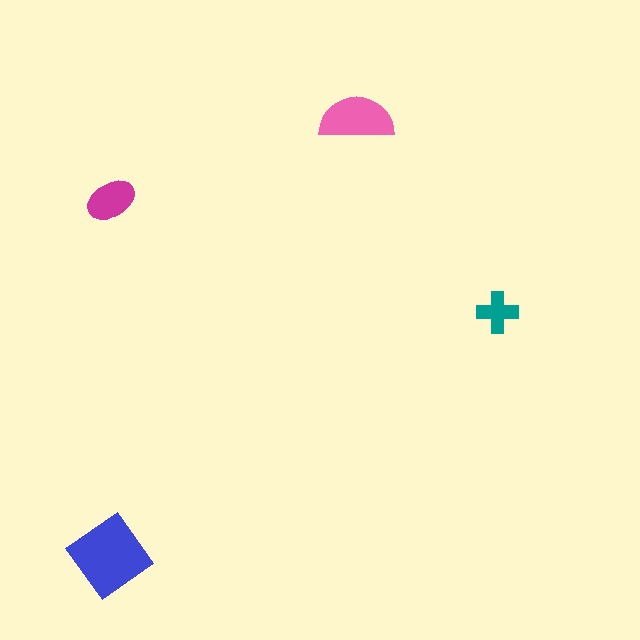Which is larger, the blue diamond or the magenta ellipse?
The blue diamond.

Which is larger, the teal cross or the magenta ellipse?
The magenta ellipse.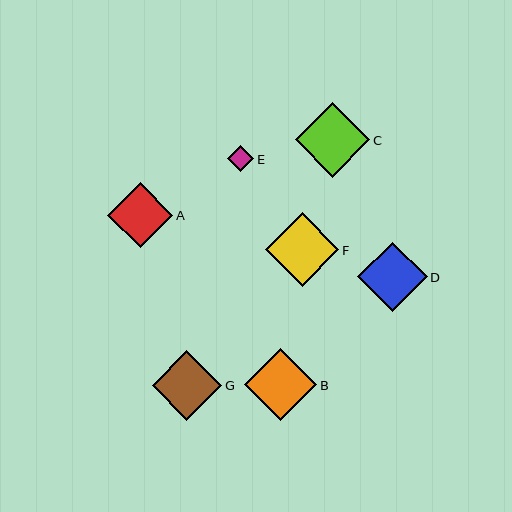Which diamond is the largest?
Diamond C is the largest with a size of approximately 74 pixels.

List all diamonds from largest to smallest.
From largest to smallest: C, F, B, D, G, A, E.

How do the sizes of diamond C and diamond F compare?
Diamond C and diamond F are approximately the same size.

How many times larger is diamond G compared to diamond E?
Diamond G is approximately 2.7 times the size of diamond E.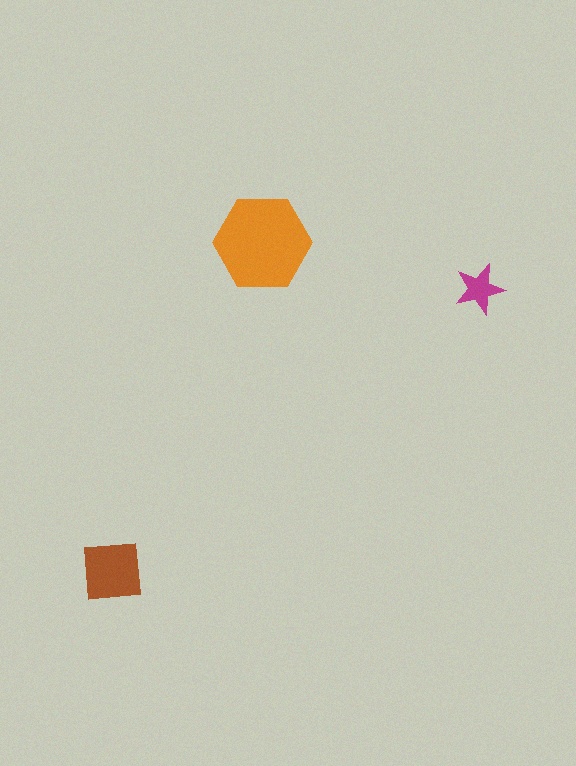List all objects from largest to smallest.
The orange hexagon, the brown square, the magenta star.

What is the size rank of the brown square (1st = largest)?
2nd.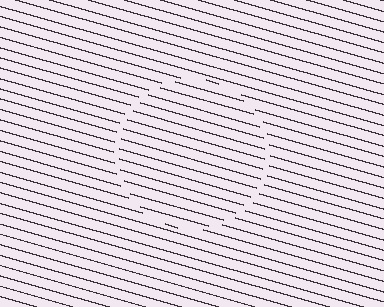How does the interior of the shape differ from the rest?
The interior of the shape contains the same grating, shifted by half a period — the contour is defined by the phase discontinuity where line-ends from the inner and outer gratings abut.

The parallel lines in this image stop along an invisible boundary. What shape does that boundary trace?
An illusory circle. The interior of the shape contains the same grating, shifted by half a period — the contour is defined by the phase discontinuity where line-ends from the inner and outer gratings abut.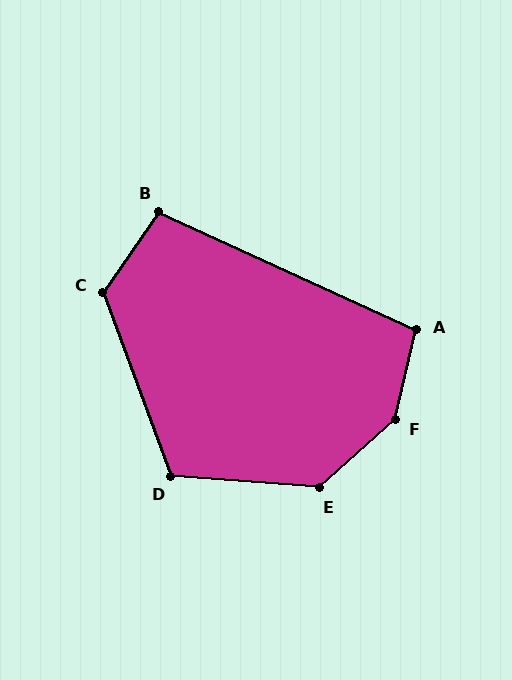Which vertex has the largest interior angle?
F, at approximately 145 degrees.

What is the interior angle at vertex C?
Approximately 125 degrees (obtuse).